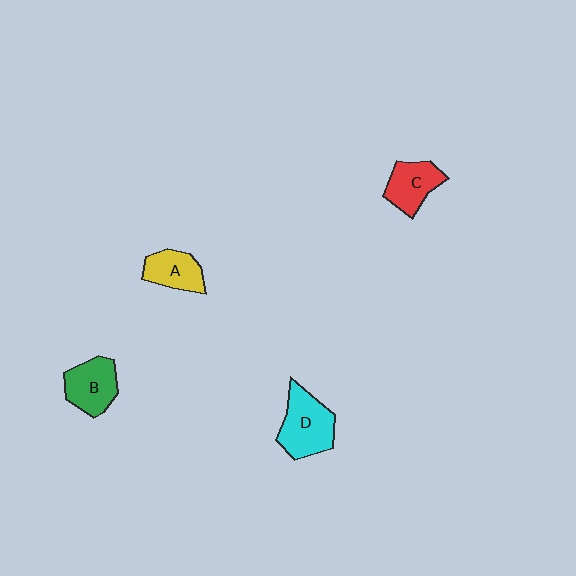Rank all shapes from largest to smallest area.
From largest to smallest: D (cyan), B (green), C (red), A (yellow).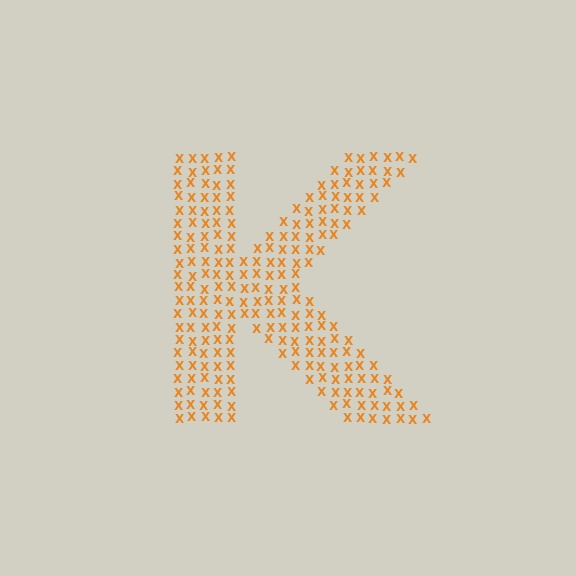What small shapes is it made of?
It is made of small letter X's.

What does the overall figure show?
The overall figure shows the letter K.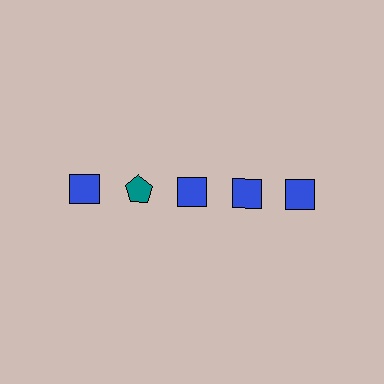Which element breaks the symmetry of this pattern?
The teal pentagon in the top row, second from left column breaks the symmetry. All other shapes are blue squares.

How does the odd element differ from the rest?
It differs in both color (teal instead of blue) and shape (pentagon instead of square).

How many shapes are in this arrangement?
There are 5 shapes arranged in a grid pattern.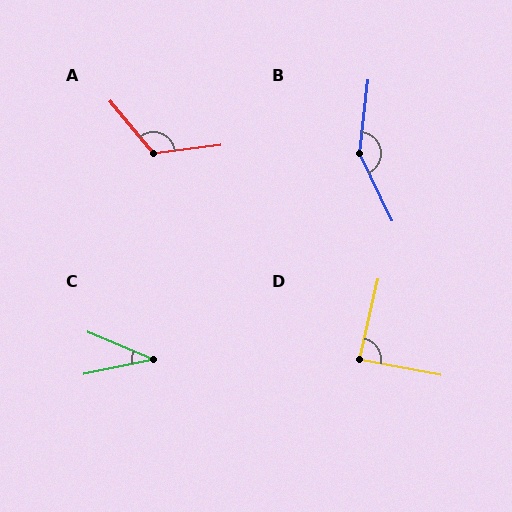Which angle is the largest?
B, at approximately 148 degrees.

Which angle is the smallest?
C, at approximately 35 degrees.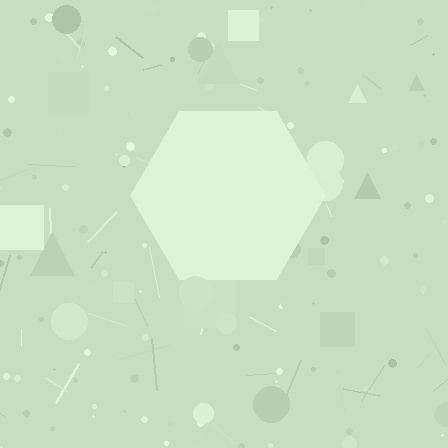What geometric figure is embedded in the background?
A hexagon is embedded in the background.